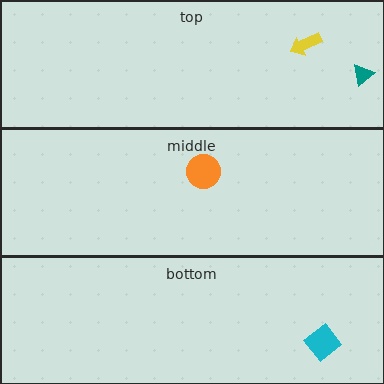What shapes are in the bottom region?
The cyan diamond.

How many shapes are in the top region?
2.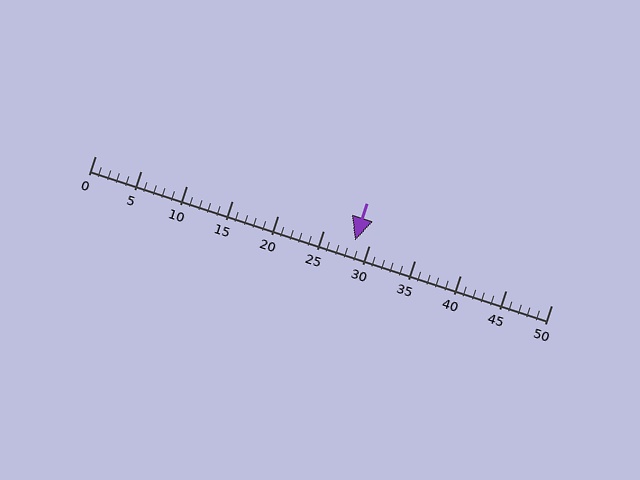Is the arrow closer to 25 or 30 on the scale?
The arrow is closer to 30.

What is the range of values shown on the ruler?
The ruler shows values from 0 to 50.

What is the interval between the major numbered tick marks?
The major tick marks are spaced 5 units apart.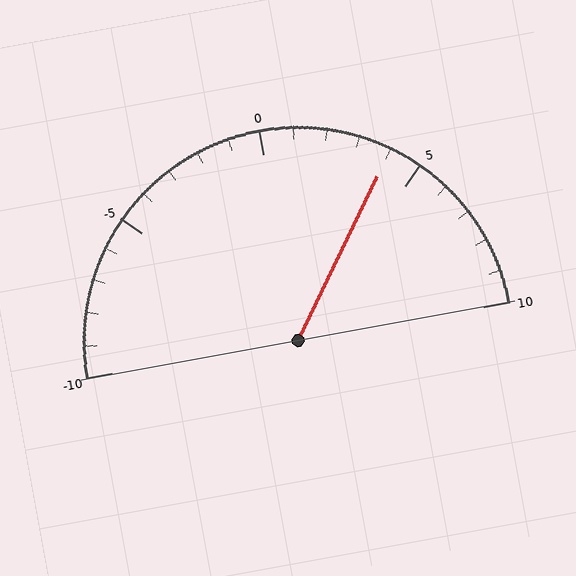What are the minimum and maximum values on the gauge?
The gauge ranges from -10 to 10.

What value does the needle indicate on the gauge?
The needle indicates approximately 4.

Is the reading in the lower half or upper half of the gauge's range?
The reading is in the upper half of the range (-10 to 10).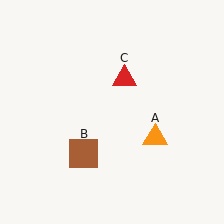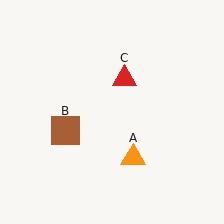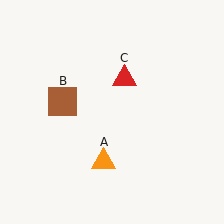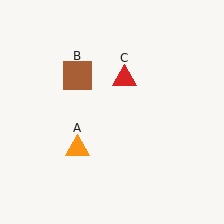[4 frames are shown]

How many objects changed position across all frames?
2 objects changed position: orange triangle (object A), brown square (object B).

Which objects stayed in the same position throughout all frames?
Red triangle (object C) remained stationary.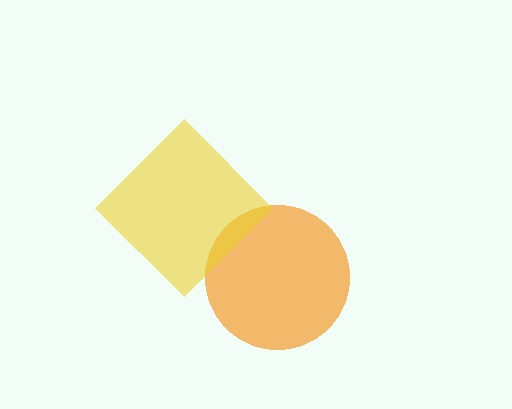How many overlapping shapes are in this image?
There are 2 overlapping shapes in the image.